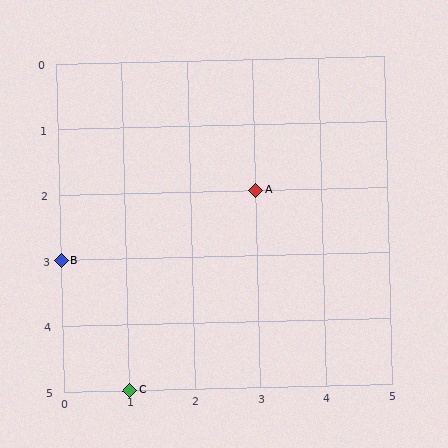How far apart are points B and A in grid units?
Points B and A are 3 columns and 1 row apart (about 3.2 grid units diagonally).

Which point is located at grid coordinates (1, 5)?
Point C is at (1, 5).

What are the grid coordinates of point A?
Point A is at grid coordinates (3, 2).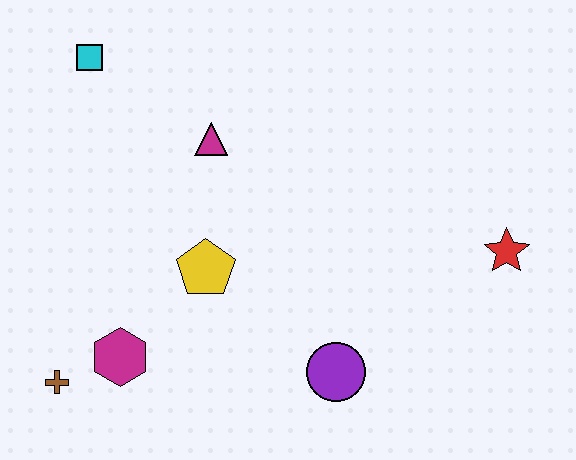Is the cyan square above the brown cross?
Yes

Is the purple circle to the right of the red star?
No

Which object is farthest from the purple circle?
The cyan square is farthest from the purple circle.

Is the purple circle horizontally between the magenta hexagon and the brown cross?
No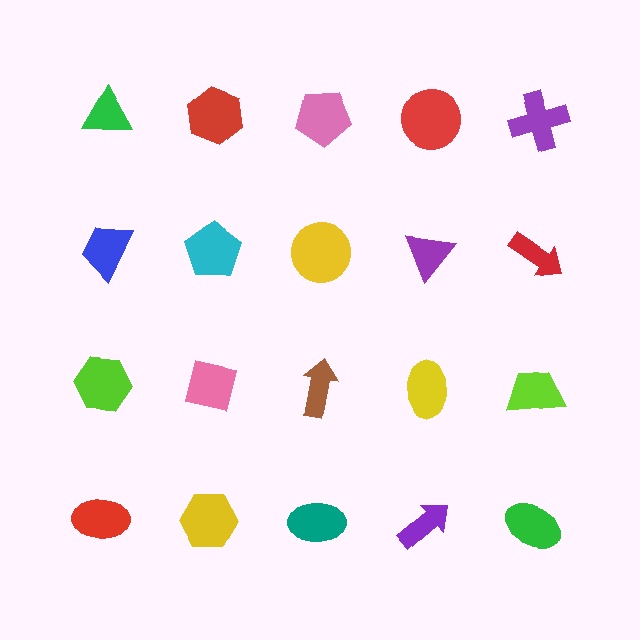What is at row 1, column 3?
A pink pentagon.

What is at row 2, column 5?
A red arrow.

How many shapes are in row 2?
5 shapes.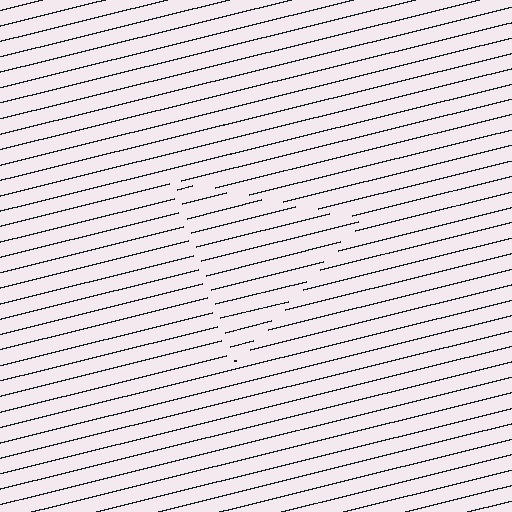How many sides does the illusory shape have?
3 sides — the line-ends trace a triangle.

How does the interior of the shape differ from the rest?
The interior of the shape contains the same grating, shifted by half a period — the contour is defined by the phase discontinuity where line-ends from the inner and outer gratings abut.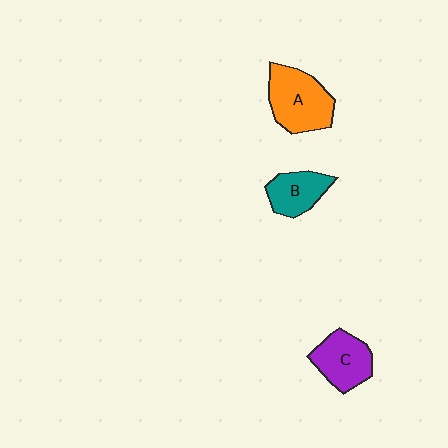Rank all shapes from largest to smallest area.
From largest to smallest: A (orange), C (purple), B (teal).